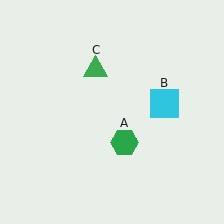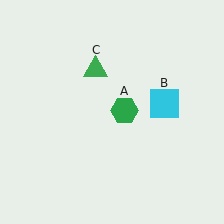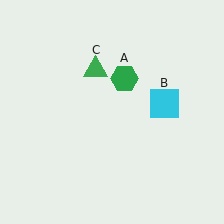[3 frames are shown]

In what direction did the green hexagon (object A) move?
The green hexagon (object A) moved up.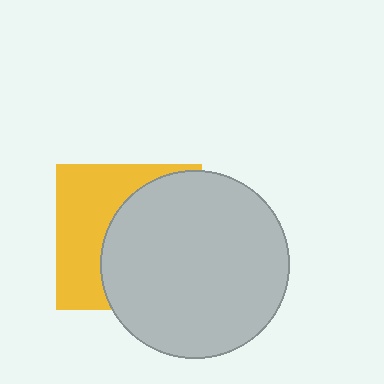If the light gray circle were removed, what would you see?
You would see the complete yellow square.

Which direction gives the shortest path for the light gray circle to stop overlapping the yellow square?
Moving right gives the shortest separation.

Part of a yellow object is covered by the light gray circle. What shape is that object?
It is a square.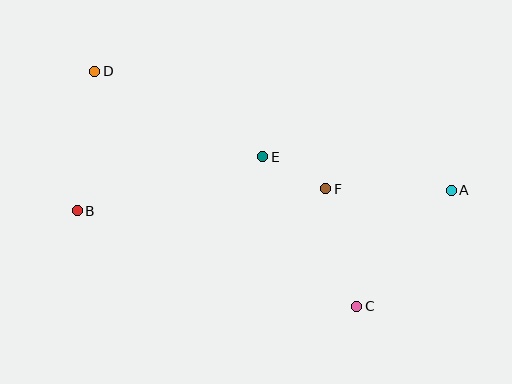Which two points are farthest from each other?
Points A and D are farthest from each other.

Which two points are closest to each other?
Points E and F are closest to each other.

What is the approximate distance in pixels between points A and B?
The distance between A and B is approximately 375 pixels.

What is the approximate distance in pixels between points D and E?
The distance between D and E is approximately 189 pixels.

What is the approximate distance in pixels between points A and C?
The distance between A and C is approximately 150 pixels.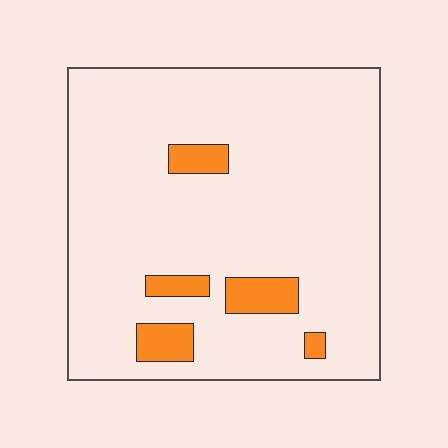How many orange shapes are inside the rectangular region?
5.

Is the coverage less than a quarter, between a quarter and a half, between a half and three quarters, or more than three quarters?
Less than a quarter.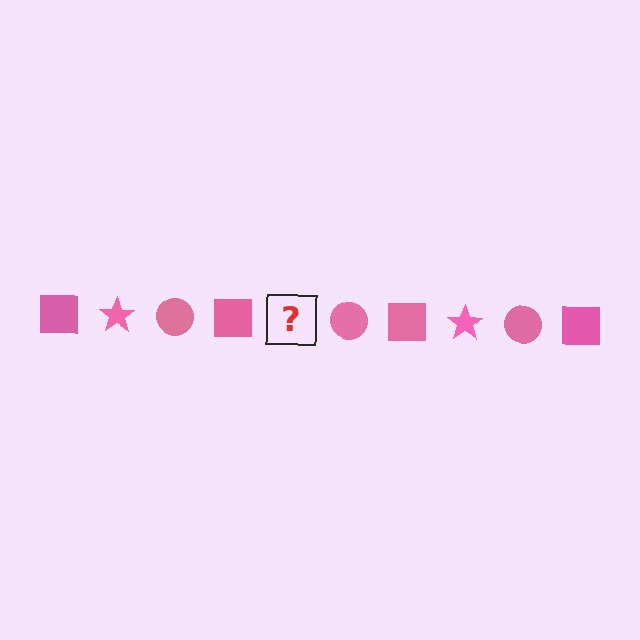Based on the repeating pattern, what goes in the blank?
The blank should be a pink star.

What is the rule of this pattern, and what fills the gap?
The rule is that the pattern cycles through square, star, circle shapes in pink. The gap should be filled with a pink star.